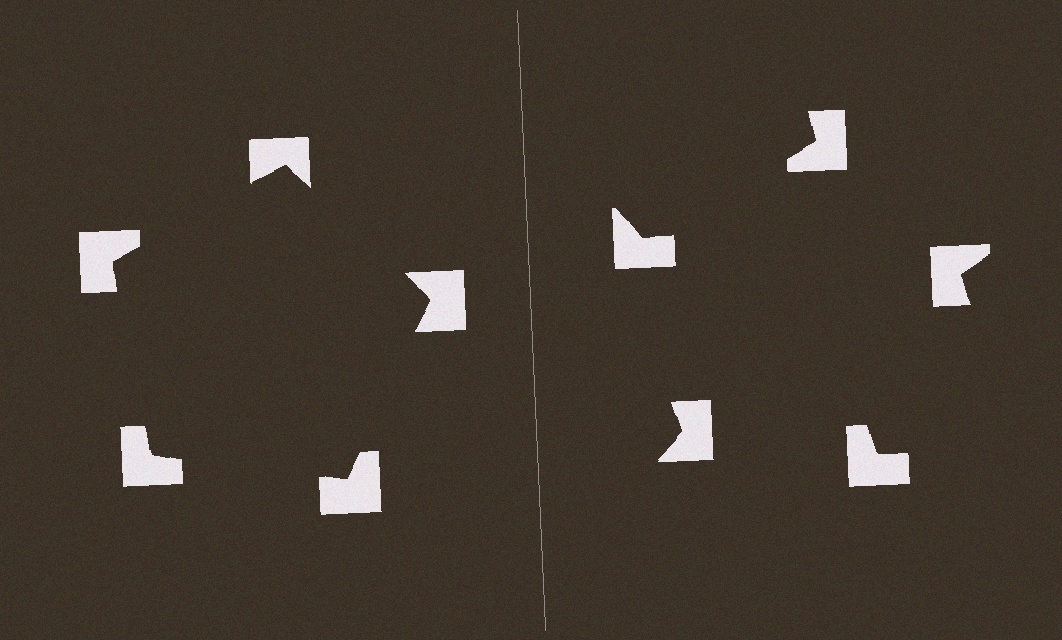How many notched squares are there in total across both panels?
10 — 5 on each side.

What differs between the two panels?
The notched squares are positioned identically on both sides; only the wedge orientations differ. On the left they align to a pentagon; on the right they are misaligned.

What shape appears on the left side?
An illusory pentagon.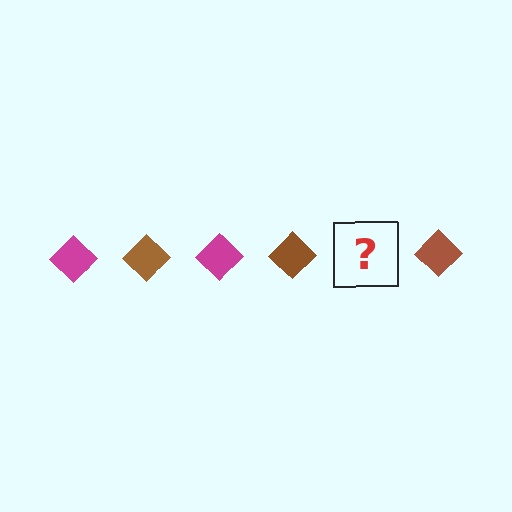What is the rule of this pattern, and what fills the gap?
The rule is that the pattern cycles through magenta, brown diamonds. The gap should be filled with a magenta diamond.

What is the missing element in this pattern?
The missing element is a magenta diamond.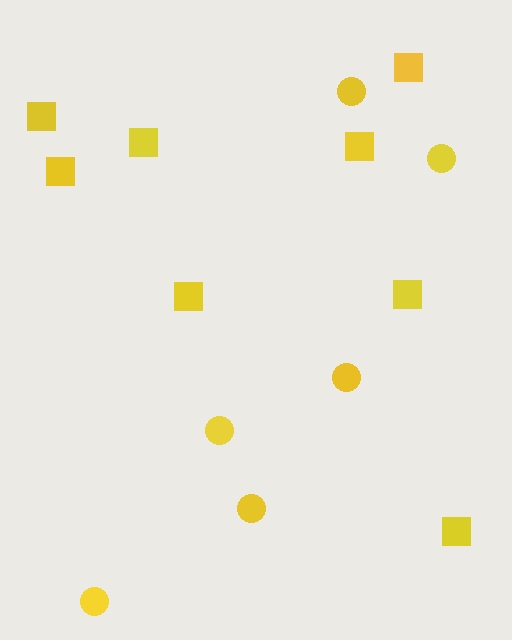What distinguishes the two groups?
There are 2 groups: one group of circles (6) and one group of squares (8).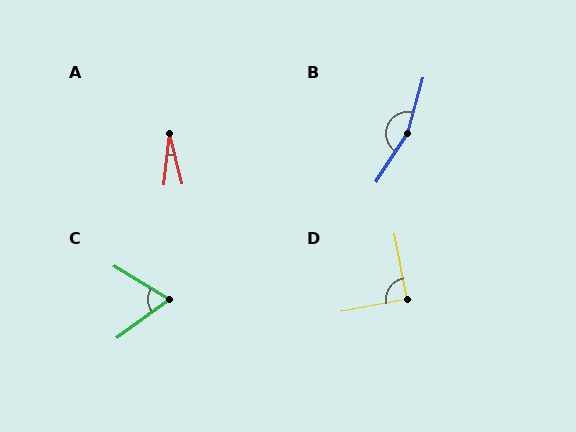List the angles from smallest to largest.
A (20°), C (68°), D (90°), B (163°).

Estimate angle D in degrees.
Approximately 90 degrees.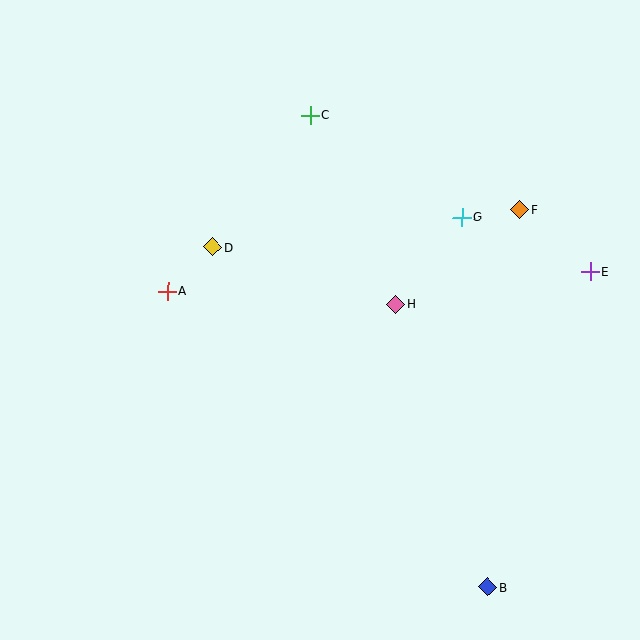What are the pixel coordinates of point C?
Point C is at (310, 115).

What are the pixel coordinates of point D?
Point D is at (213, 247).